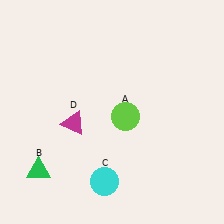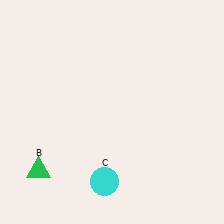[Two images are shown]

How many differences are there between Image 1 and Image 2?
There are 2 differences between the two images.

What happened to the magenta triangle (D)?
The magenta triangle (D) was removed in Image 2. It was in the bottom-left area of Image 1.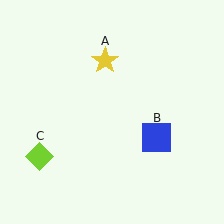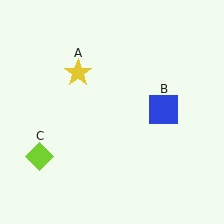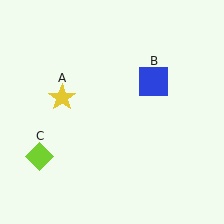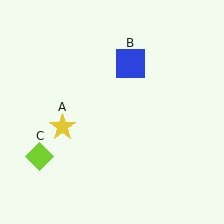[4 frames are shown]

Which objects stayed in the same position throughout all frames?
Lime diamond (object C) remained stationary.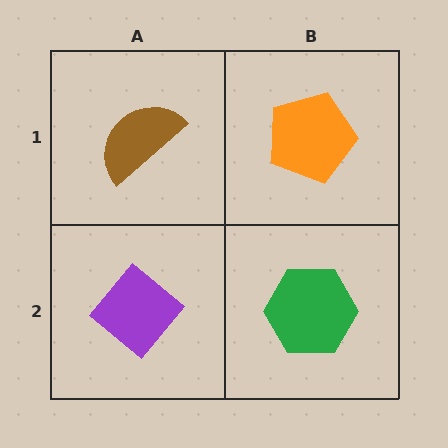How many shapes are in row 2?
2 shapes.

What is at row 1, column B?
An orange pentagon.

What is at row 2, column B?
A green hexagon.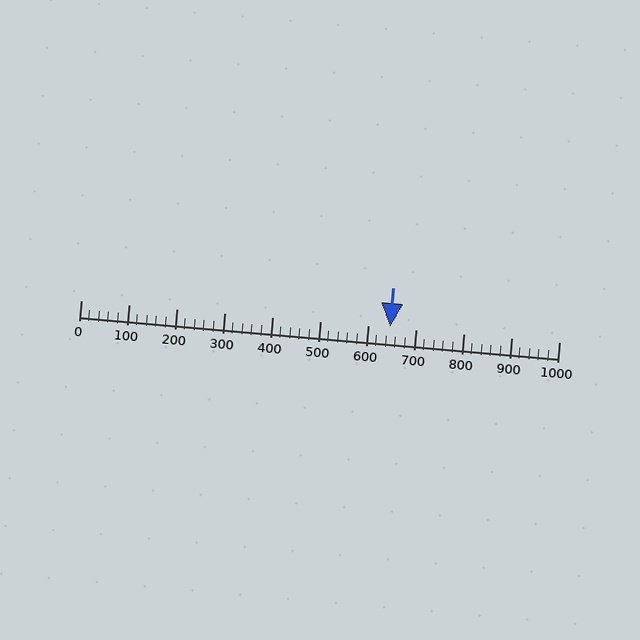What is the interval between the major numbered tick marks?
The major tick marks are spaced 100 units apart.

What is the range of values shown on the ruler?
The ruler shows values from 0 to 1000.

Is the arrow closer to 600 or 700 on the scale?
The arrow is closer to 600.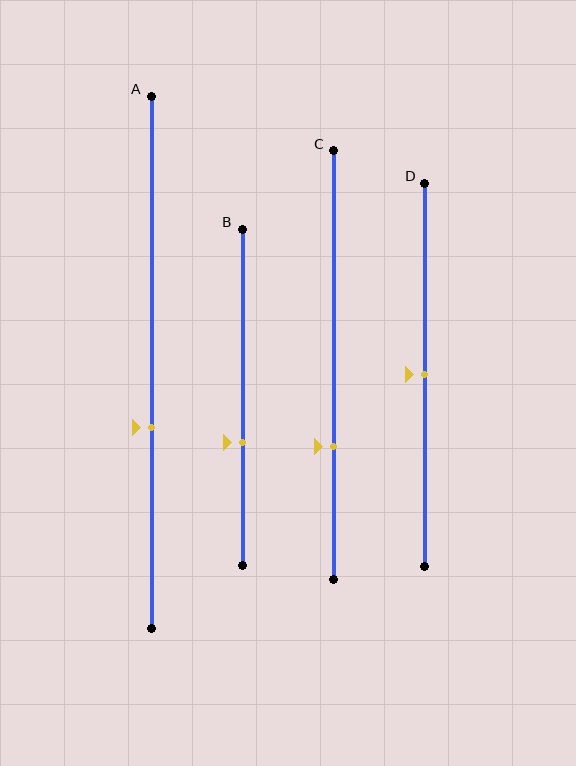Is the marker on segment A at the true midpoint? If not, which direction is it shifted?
No, the marker on segment A is shifted downward by about 12% of the segment length.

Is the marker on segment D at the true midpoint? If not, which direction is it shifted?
Yes, the marker on segment D is at the true midpoint.